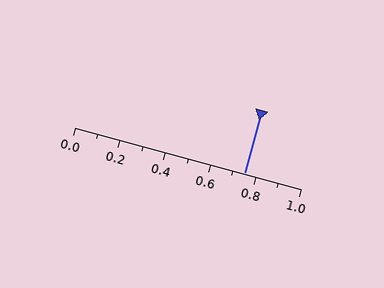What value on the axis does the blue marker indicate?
The marker indicates approximately 0.75.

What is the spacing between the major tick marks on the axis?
The major ticks are spaced 0.2 apart.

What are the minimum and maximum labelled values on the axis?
The axis runs from 0.0 to 1.0.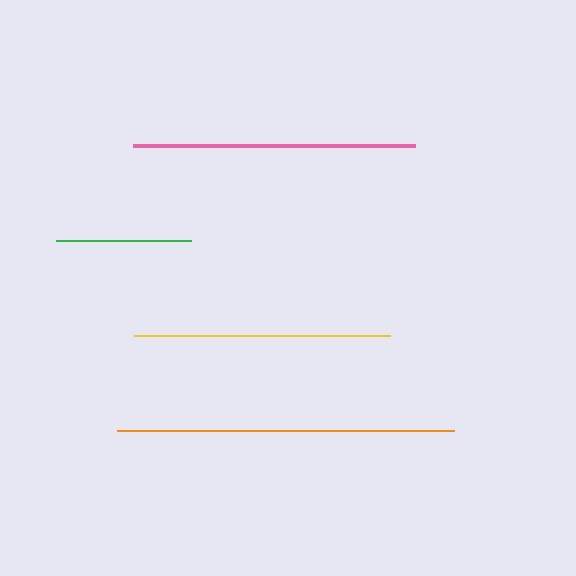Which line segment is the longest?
The orange line is the longest at approximately 336 pixels.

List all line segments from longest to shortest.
From longest to shortest: orange, pink, yellow, green.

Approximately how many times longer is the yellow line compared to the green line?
The yellow line is approximately 1.9 times the length of the green line.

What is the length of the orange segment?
The orange segment is approximately 336 pixels long.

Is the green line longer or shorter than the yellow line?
The yellow line is longer than the green line.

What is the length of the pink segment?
The pink segment is approximately 282 pixels long.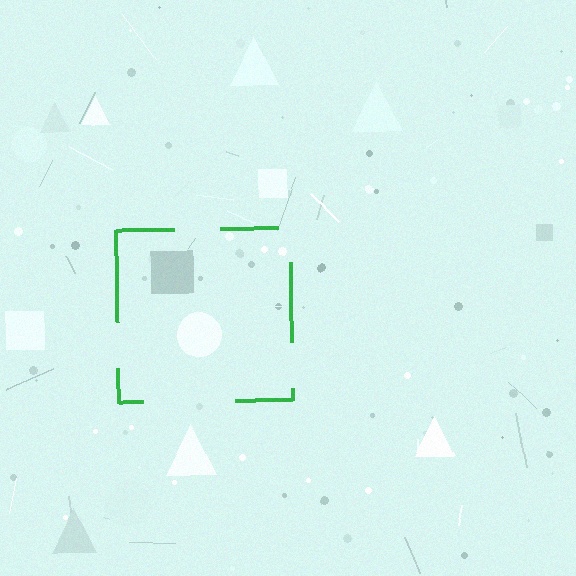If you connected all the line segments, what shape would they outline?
They would outline a square.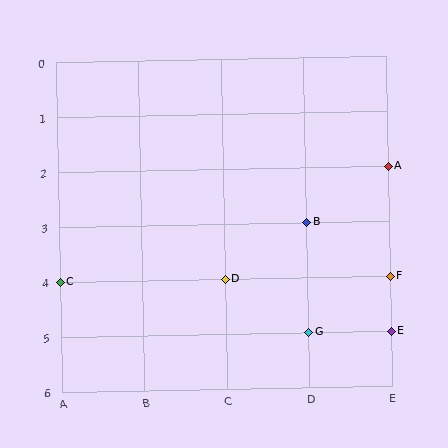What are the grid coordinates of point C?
Point C is at grid coordinates (A, 4).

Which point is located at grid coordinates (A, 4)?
Point C is at (A, 4).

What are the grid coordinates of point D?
Point D is at grid coordinates (C, 4).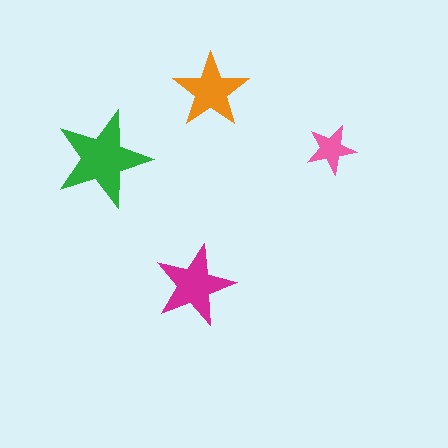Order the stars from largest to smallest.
the green one, the magenta one, the orange one, the pink one.